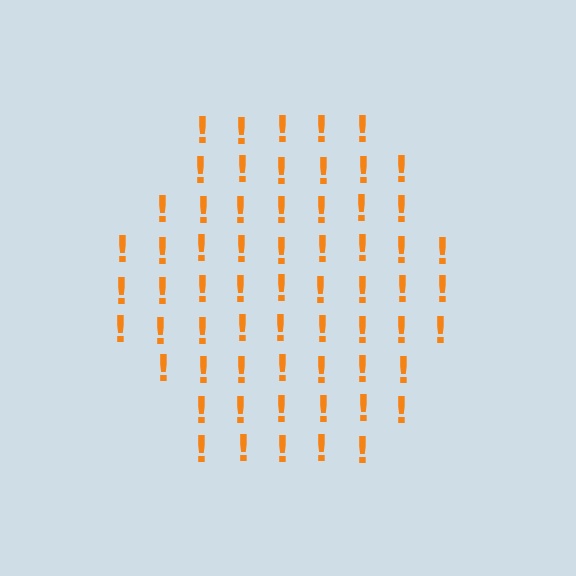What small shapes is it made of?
It is made of small exclamation marks.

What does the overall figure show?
The overall figure shows a hexagon.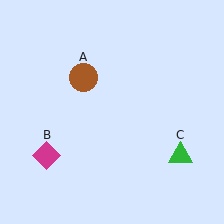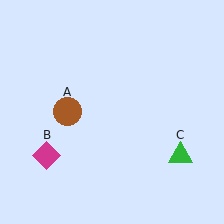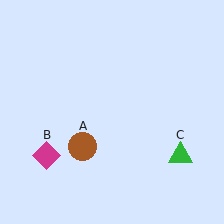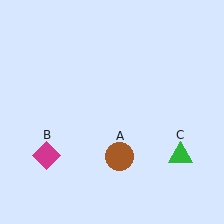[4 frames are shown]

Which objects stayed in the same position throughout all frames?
Magenta diamond (object B) and green triangle (object C) remained stationary.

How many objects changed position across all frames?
1 object changed position: brown circle (object A).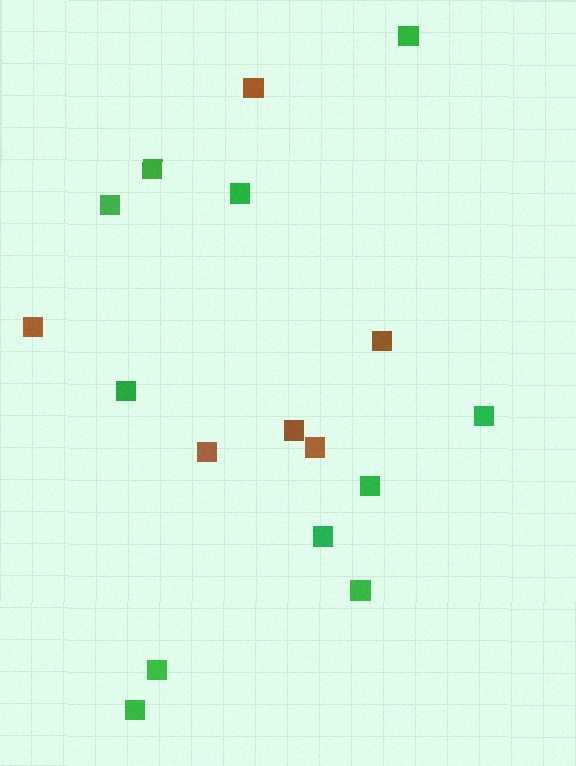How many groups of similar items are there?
There are 2 groups: one group of brown squares (6) and one group of green squares (11).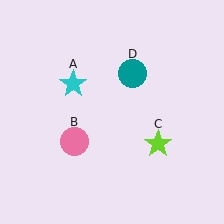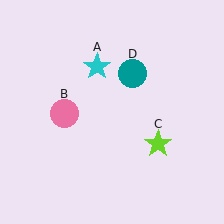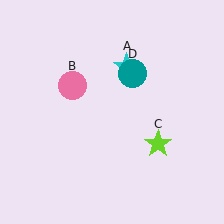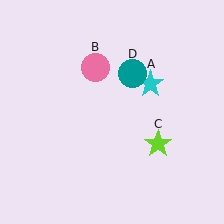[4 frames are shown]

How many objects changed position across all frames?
2 objects changed position: cyan star (object A), pink circle (object B).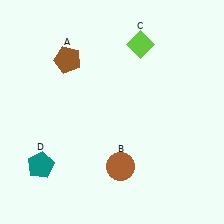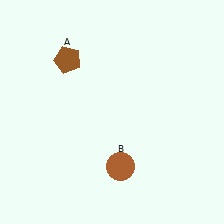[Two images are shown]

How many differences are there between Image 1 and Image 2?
There are 2 differences between the two images.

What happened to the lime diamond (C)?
The lime diamond (C) was removed in Image 2. It was in the top-right area of Image 1.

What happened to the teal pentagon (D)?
The teal pentagon (D) was removed in Image 2. It was in the bottom-left area of Image 1.